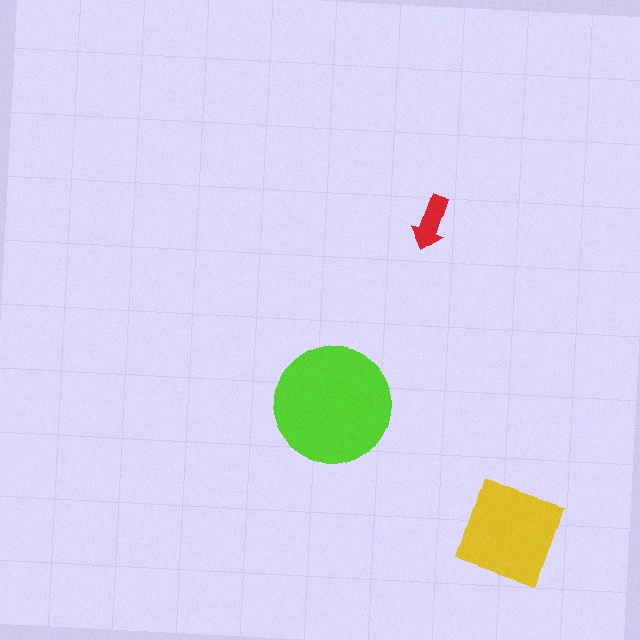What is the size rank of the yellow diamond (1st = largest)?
2nd.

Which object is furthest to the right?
The yellow diamond is rightmost.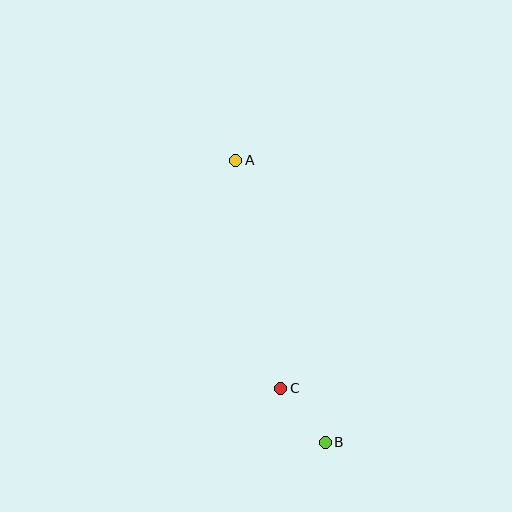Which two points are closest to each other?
Points B and C are closest to each other.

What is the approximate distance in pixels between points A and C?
The distance between A and C is approximately 233 pixels.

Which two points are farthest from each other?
Points A and B are farthest from each other.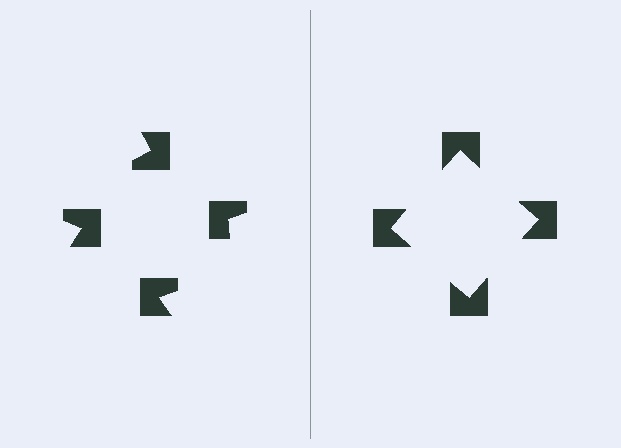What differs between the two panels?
The notched squares are positioned identically on both sides; only the wedge orientations differ. On the right they align to a square; on the left they are misaligned.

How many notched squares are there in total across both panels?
8 — 4 on each side.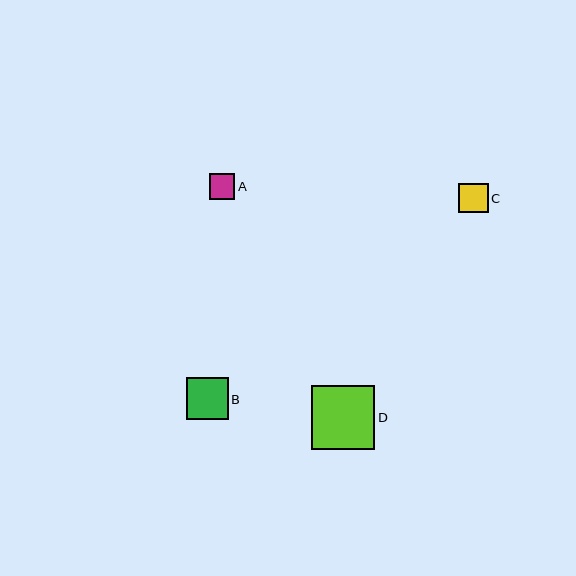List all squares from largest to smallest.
From largest to smallest: D, B, C, A.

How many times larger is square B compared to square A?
Square B is approximately 1.6 times the size of square A.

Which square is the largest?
Square D is the largest with a size of approximately 63 pixels.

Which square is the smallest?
Square A is the smallest with a size of approximately 26 pixels.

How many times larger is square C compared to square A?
Square C is approximately 1.1 times the size of square A.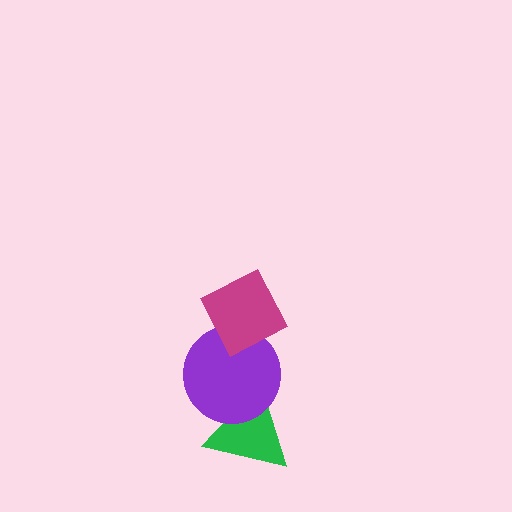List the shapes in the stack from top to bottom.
From top to bottom: the magenta diamond, the purple circle, the green triangle.